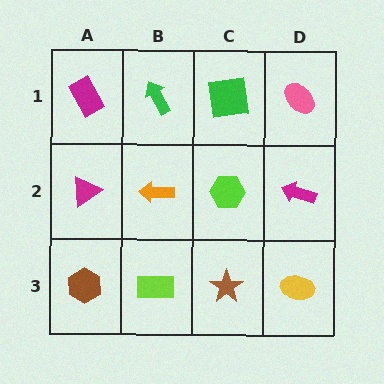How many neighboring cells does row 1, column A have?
2.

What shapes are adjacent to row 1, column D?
A magenta arrow (row 2, column D), a green square (row 1, column C).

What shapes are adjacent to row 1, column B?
An orange arrow (row 2, column B), a magenta rectangle (row 1, column A), a green square (row 1, column C).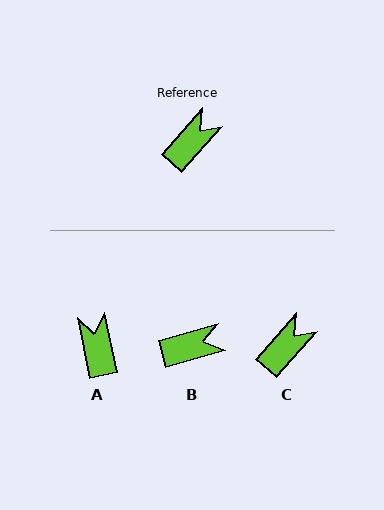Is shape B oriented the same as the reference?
No, it is off by about 33 degrees.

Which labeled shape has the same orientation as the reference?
C.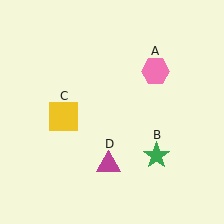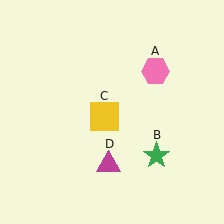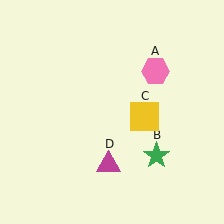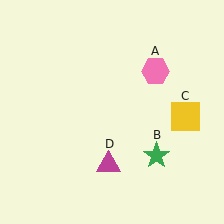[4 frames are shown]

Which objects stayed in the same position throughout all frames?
Pink hexagon (object A) and green star (object B) and magenta triangle (object D) remained stationary.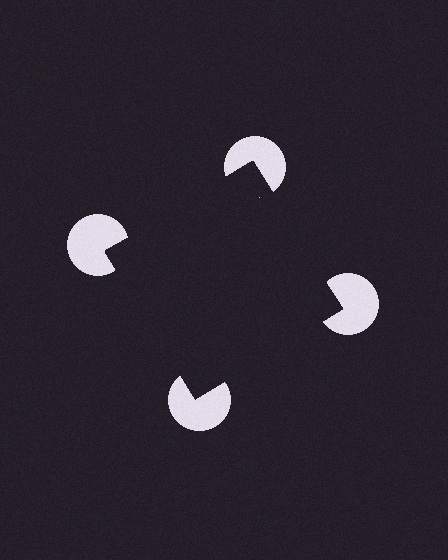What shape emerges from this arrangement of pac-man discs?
An illusory square — its edges are inferred from the aligned wedge cuts in the pac-man discs, not physically drawn.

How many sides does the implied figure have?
4 sides.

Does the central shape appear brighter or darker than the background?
It typically appears slightly darker than the background, even though no actual brightness change is drawn.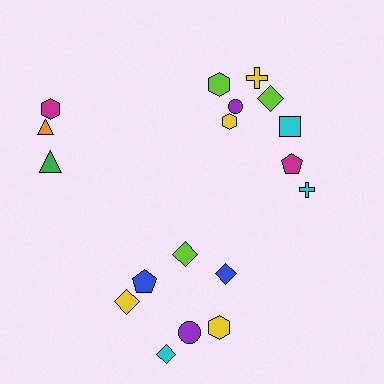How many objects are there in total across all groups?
There are 18 objects.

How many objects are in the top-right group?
There are 8 objects.